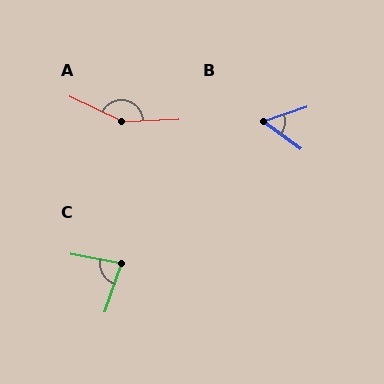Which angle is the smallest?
B, at approximately 55 degrees.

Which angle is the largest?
A, at approximately 152 degrees.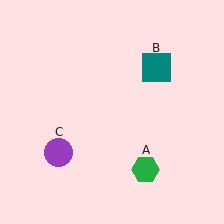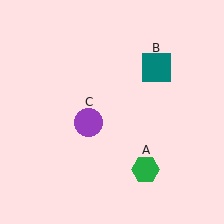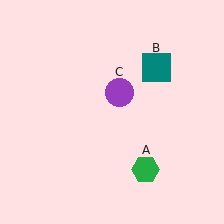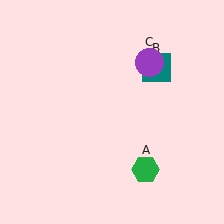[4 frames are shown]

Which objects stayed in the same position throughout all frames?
Green hexagon (object A) and teal square (object B) remained stationary.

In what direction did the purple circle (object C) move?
The purple circle (object C) moved up and to the right.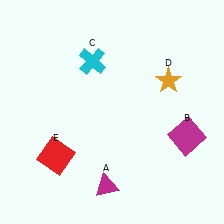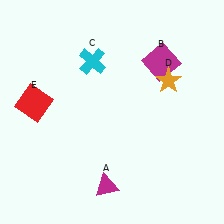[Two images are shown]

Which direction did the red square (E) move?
The red square (E) moved up.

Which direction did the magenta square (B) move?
The magenta square (B) moved up.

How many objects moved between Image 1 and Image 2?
2 objects moved between the two images.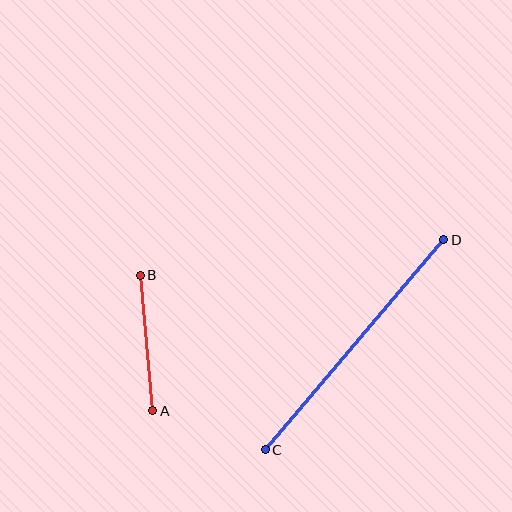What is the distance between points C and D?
The distance is approximately 275 pixels.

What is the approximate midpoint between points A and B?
The midpoint is at approximately (147, 343) pixels.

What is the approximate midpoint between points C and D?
The midpoint is at approximately (354, 345) pixels.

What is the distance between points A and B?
The distance is approximately 136 pixels.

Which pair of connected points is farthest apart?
Points C and D are farthest apart.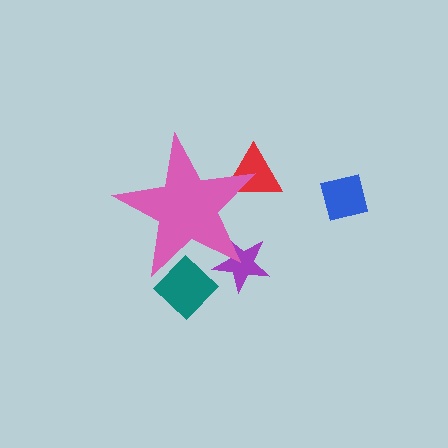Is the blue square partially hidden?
No, the blue square is fully visible.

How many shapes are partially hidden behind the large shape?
3 shapes are partially hidden.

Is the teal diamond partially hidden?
Yes, the teal diamond is partially hidden behind the pink star.